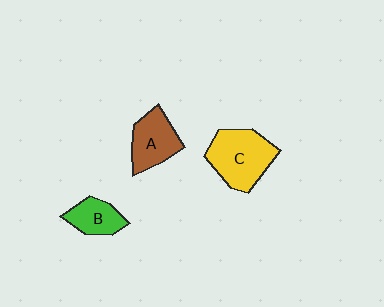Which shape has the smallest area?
Shape B (green).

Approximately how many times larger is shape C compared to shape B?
Approximately 1.9 times.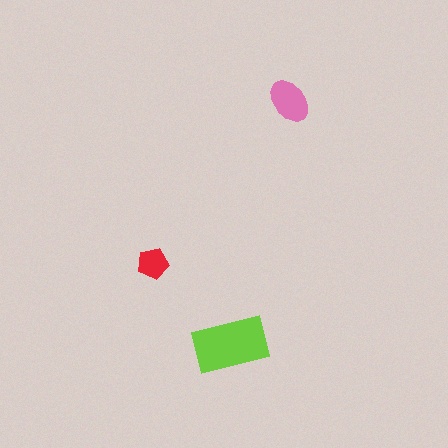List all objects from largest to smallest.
The lime rectangle, the pink ellipse, the red pentagon.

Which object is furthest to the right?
The pink ellipse is rightmost.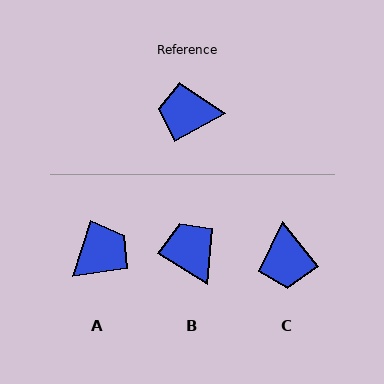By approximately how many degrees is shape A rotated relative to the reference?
Approximately 137 degrees clockwise.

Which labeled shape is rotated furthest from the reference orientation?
A, about 137 degrees away.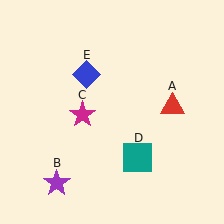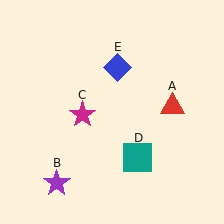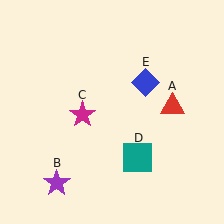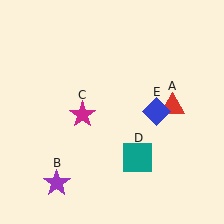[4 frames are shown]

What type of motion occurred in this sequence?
The blue diamond (object E) rotated clockwise around the center of the scene.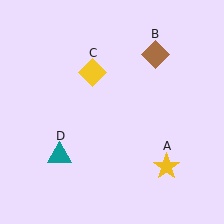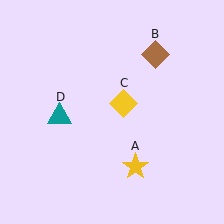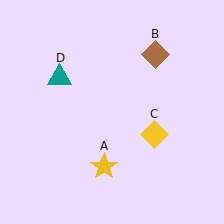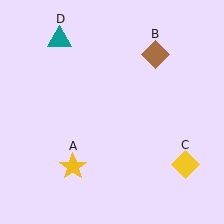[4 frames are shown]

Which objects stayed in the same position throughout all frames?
Brown diamond (object B) remained stationary.